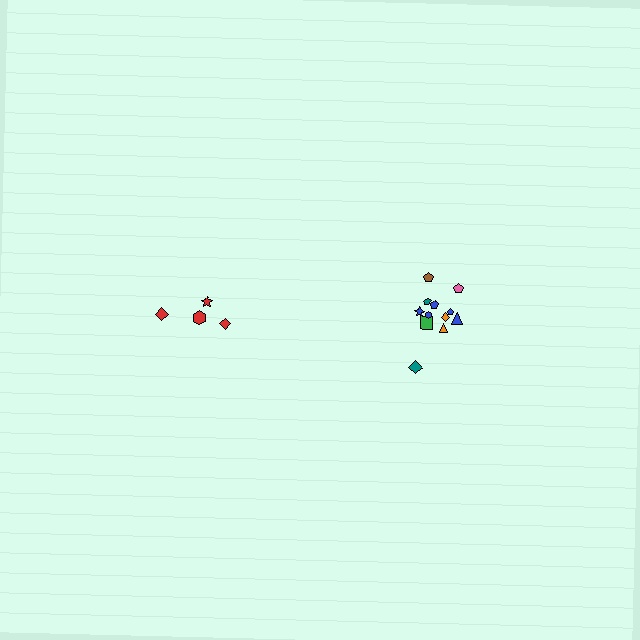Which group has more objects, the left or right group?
The right group.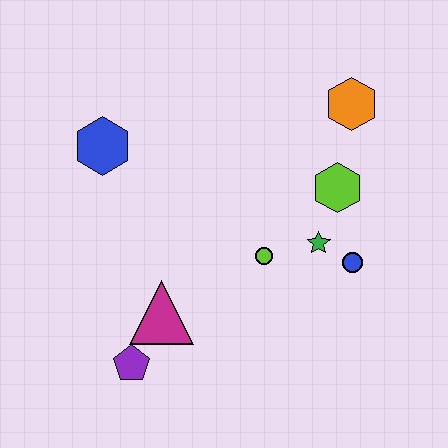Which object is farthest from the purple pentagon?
The orange hexagon is farthest from the purple pentagon.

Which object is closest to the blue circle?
The green star is closest to the blue circle.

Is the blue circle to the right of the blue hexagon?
Yes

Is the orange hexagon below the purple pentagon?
No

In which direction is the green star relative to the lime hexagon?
The green star is below the lime hexagon.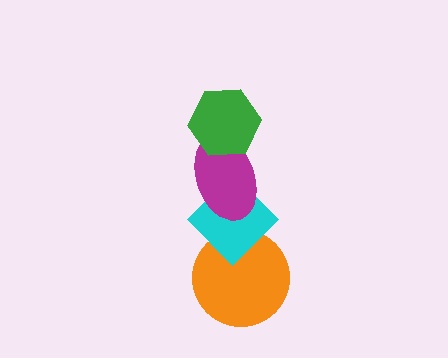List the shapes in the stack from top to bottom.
From top to bottom: the green hexagon, the magenta ellipse, the cyan diamond, the orange circle.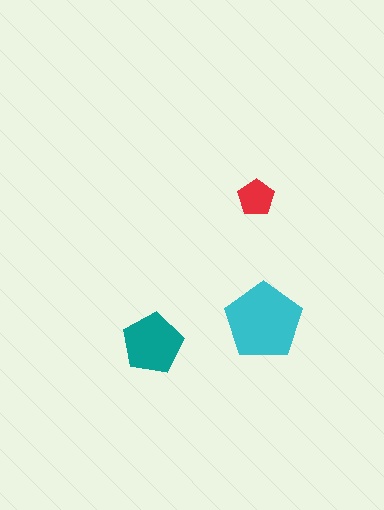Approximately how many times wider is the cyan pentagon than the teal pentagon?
About 1.5 times wider.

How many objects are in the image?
There are 3 objects in the image.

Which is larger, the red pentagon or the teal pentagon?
The teal one.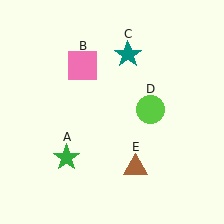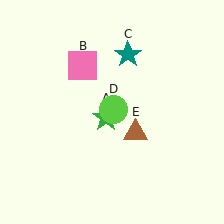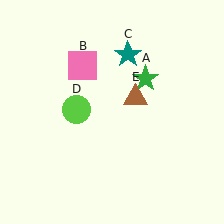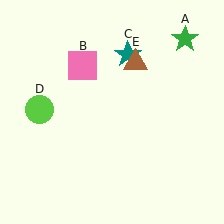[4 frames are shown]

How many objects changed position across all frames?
3 objects changed position: green star (object A), lime circle (object D), brown triangle (object E).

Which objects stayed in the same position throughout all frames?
Pink square (object B) and teal star (object C) remained stationary.